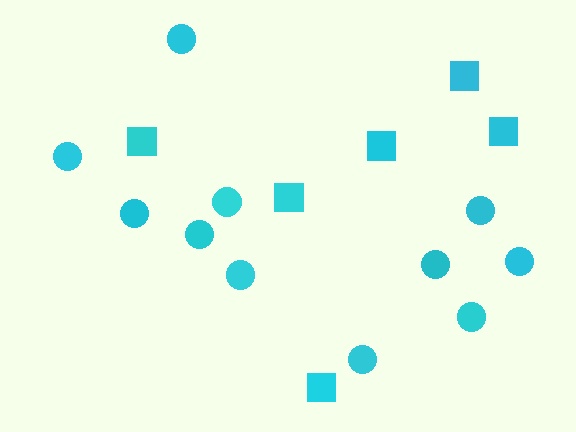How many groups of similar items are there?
There are 2 groups: one group of squares (6) and one group of circles (11).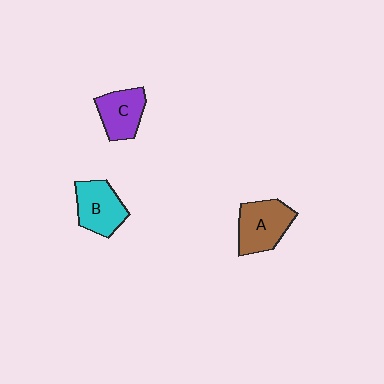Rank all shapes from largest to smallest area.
From largest to smallest: A (brown), B (cyan), C (purple).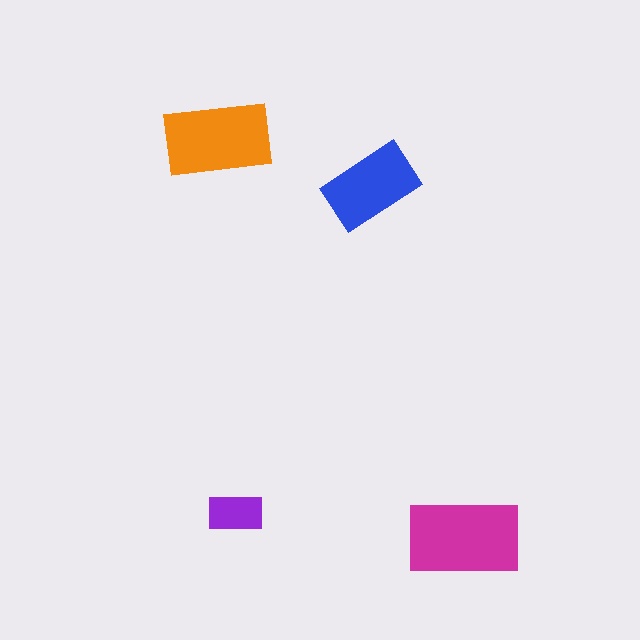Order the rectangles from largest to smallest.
the magenta one, the orange one, the blue one, the purple one.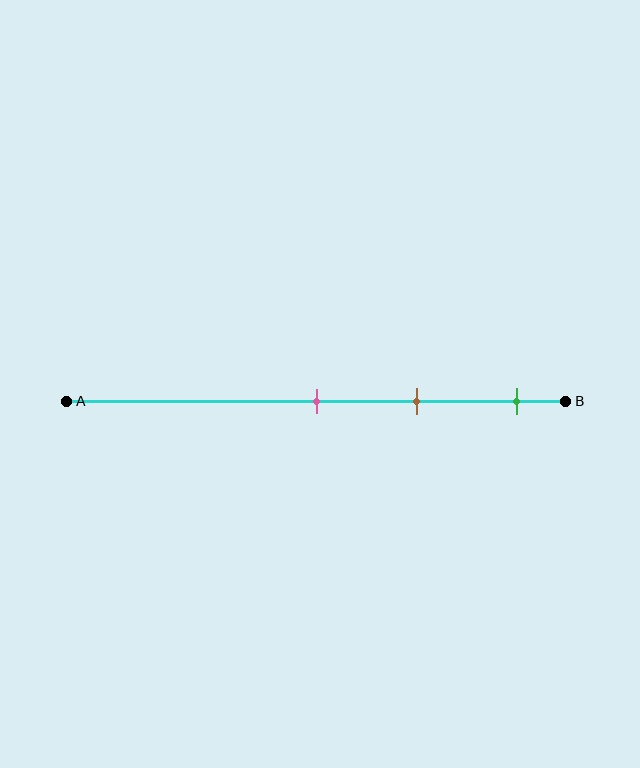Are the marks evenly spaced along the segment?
Yes, the marks are approximately evenly spaced.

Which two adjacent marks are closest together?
The pink and brown marks are the closest adjacent pair.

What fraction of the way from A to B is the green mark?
The green mark is approximately 90% (0.9) of the way from A to B.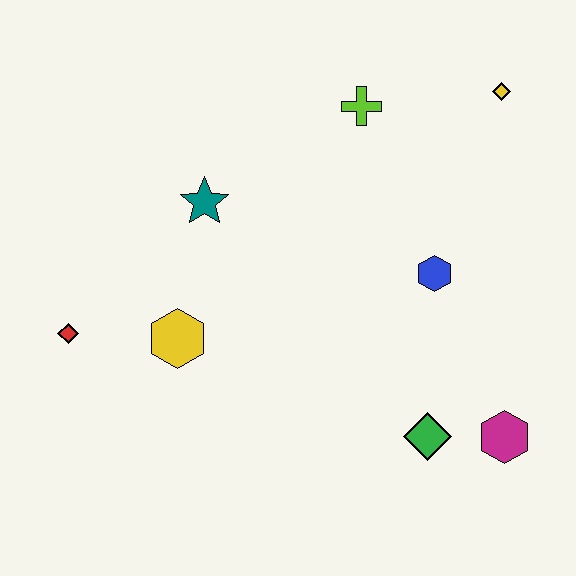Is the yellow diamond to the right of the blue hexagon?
Yes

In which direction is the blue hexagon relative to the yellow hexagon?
The blue hexagon is to the right of the yellow hexagon.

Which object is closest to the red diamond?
The yellow hexagon is closest to the red diamond.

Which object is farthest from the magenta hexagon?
The red diamond is farthest from the magenta hexagon.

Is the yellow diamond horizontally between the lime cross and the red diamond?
No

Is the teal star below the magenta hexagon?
No